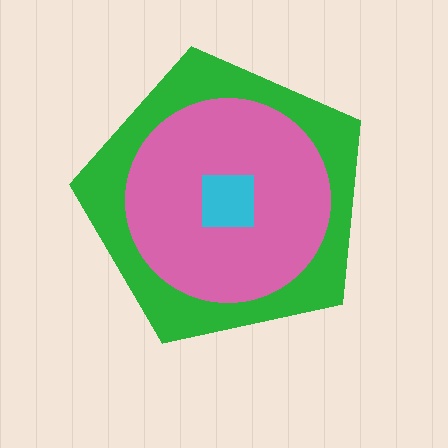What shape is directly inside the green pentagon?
The pink circle.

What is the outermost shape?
The green pentagon.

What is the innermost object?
The cyan square.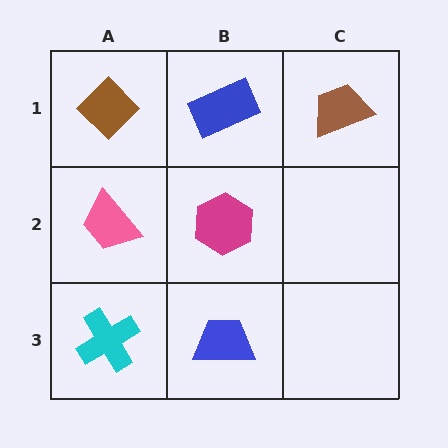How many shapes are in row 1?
3 shapes.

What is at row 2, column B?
A magenta hexagon.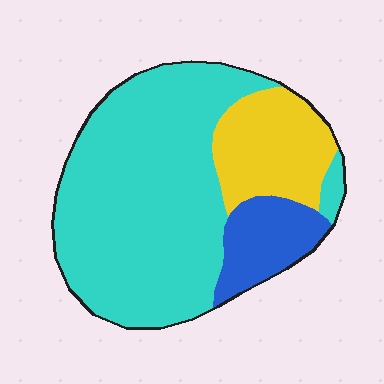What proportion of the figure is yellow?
Yellow covers roughly 20% of the figure.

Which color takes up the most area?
Cyan, at roughly 70%.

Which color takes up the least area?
Blue, at roughly 15%.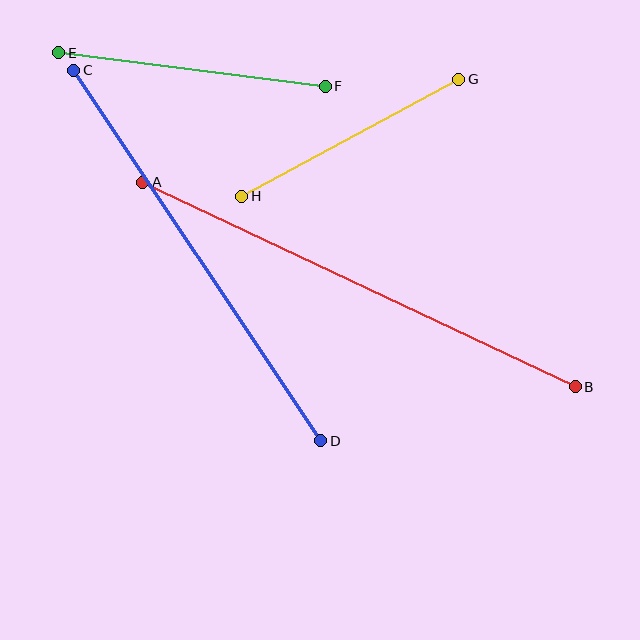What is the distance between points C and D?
The distance is approximately 446 pixels.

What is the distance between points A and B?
The distance is approximately 478 pixels.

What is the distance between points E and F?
The distance is approximately 269 pixels.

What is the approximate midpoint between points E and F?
The midpoint is at approximately (192, 70) pixels.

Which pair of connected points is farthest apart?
Points A and B are farthest apart.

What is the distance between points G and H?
The distance is approximately 247 pixels.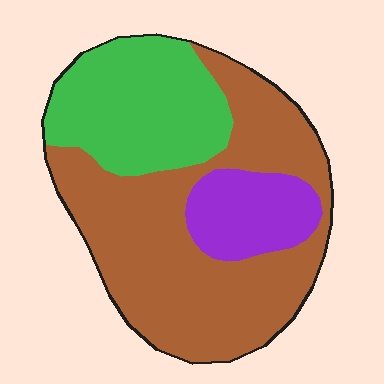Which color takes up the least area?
Purple, at roughly 15%.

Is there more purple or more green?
Green.